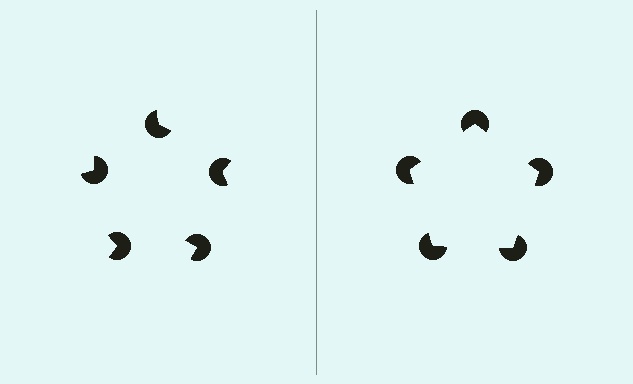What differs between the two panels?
The pac-man discs are positioned identically on both sides; only the wedge orientations differ. On the right they align to a pentagon; on the left they are misaligned.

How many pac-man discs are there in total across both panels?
10 — 5 on each side.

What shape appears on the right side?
An illusory pentagon.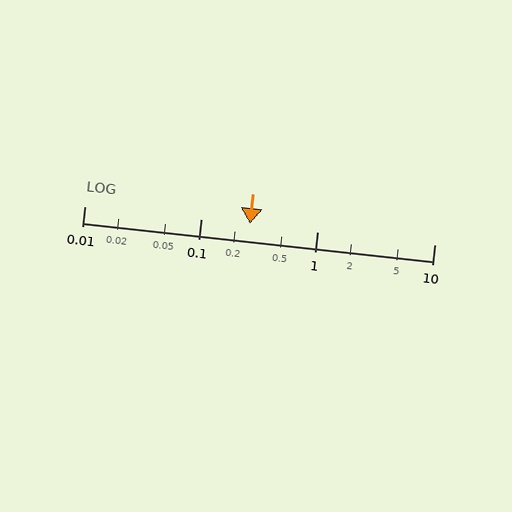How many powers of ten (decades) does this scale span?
The scale spans 3 decades, from 0.01 to 10.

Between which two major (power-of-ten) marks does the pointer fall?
The pointer is between 0.1 and 1.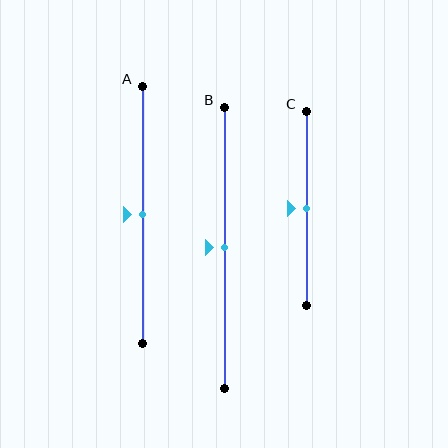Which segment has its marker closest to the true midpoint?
Segment A has its marker closest to the true midpoint.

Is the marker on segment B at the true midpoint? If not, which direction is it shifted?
Yes, the marker on segment B is at the true midpoint.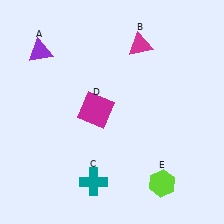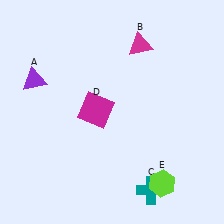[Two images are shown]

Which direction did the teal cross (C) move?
The teal cross (C) moved right.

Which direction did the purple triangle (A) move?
The purple triangle (A) moved down.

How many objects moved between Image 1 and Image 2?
2 objects moved between the two images.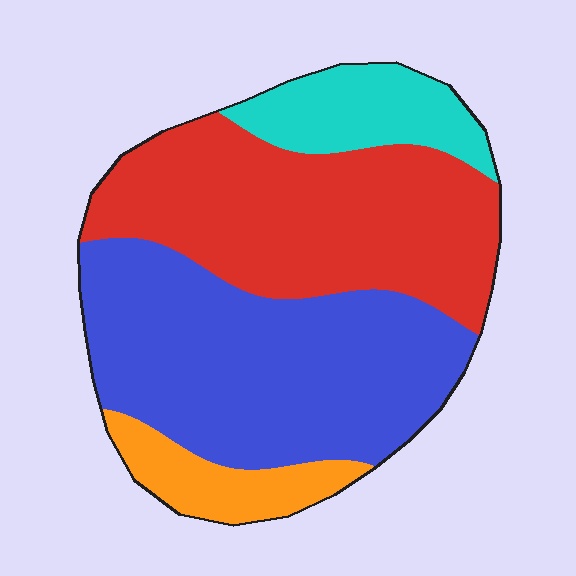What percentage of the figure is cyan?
Cyan takes up less than a quarter of the figure.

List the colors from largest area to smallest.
From largest to smallest: blue, red, cyan, orange.